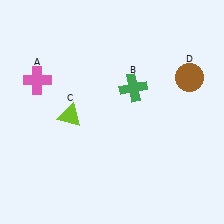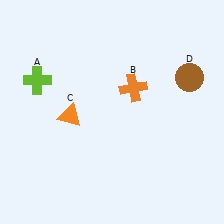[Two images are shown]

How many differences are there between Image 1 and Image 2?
There are 3 differences between the two images.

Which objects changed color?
A changed from pink to lime. B changed from green to orange. C changed from lime to orange.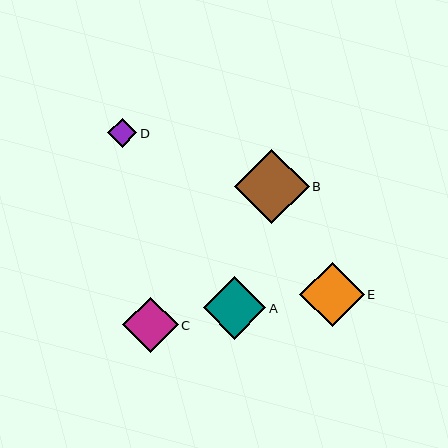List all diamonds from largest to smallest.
From largest to smallest: B, E, A, C, D.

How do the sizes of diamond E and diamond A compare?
Diamond E and diamond A are approximately the same size.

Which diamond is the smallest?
Diamond D is the smallest with a size of approximately 29 pixels.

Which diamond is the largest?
Diamond B is the largest with a size of approximately 74 pixels.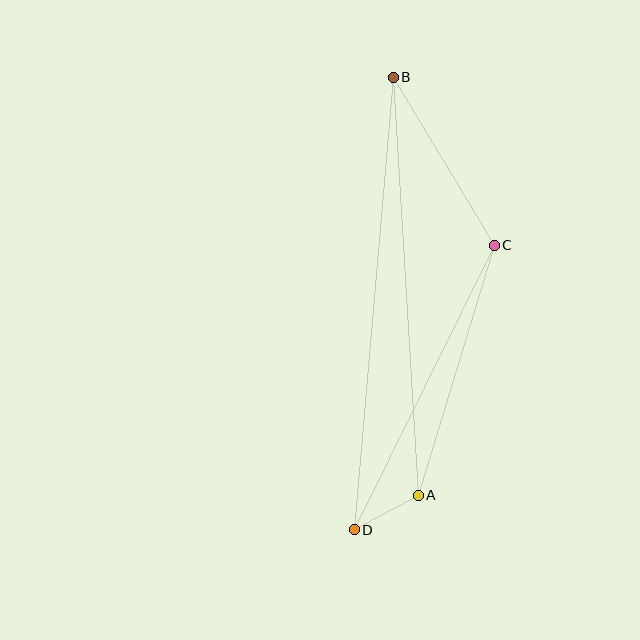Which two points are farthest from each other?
Points B and D are farthest from each other.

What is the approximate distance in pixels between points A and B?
The distance between A and B is approximately 419 pixels.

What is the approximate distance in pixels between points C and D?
The distance between C and D is approximately 317 pixels.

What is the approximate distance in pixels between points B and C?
The distance between B and C is approximately 196 pixels.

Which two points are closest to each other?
Points A and D are closest to each other.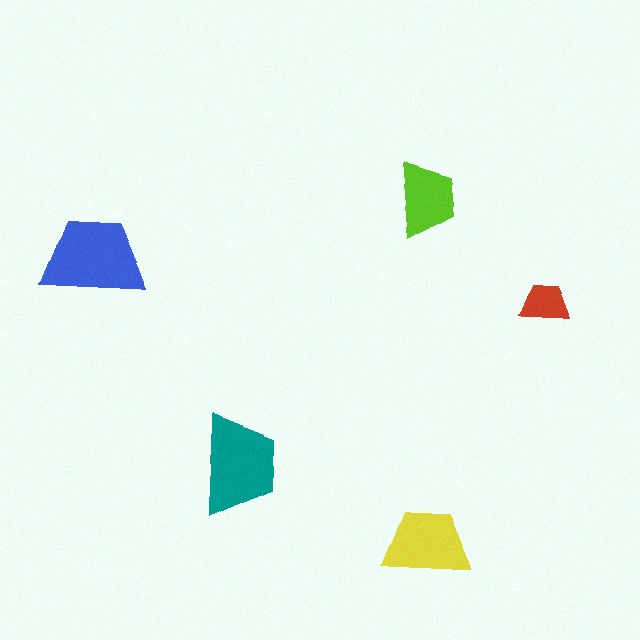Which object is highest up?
The lime trapezoid is topmost.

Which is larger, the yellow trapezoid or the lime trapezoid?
The yellow one.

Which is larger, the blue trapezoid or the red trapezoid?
The blue one.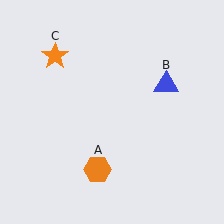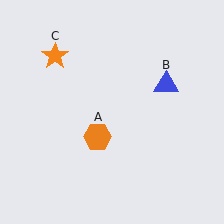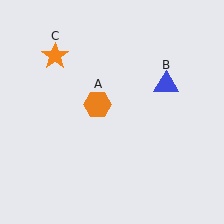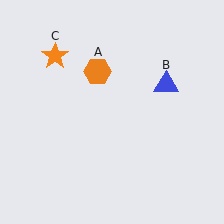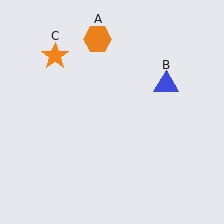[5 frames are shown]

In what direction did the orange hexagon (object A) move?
The orange hexagon (object A) moved up.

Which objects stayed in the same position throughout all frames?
Blue triangle (object B) and orange star (object C) remained stationary.